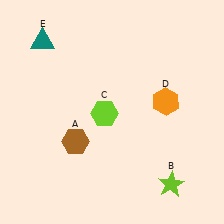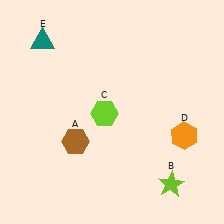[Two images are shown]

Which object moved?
The orange hexagon (D) moved down.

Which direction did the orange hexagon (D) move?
The orange hexagon (D) moved down.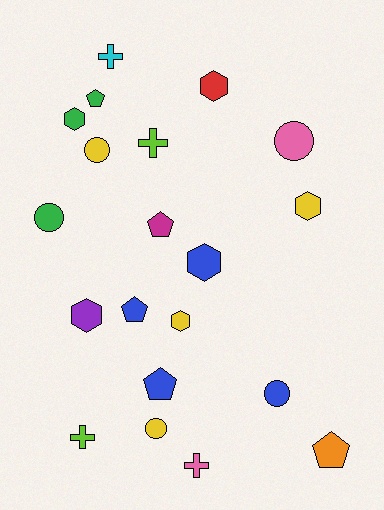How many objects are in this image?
There are 20 objects.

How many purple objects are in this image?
There is 1 purple object.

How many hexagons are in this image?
There are 6 hexagons.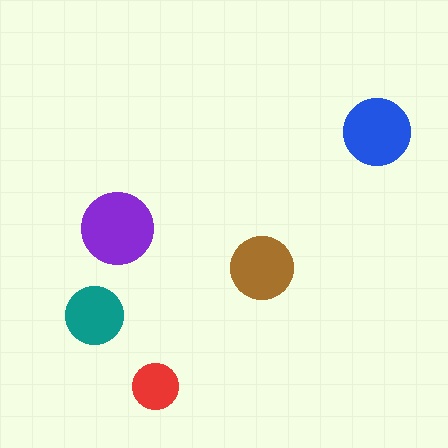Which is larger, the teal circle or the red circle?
The teal one.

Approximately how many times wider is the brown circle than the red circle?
About 1.5 times wider.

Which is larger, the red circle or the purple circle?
The purple one.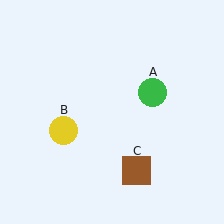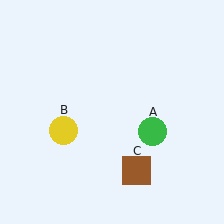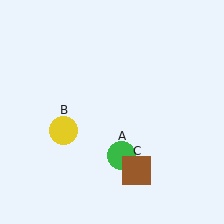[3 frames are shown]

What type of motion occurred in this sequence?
The green circle (object A) rotated clockwise around the center of the scene.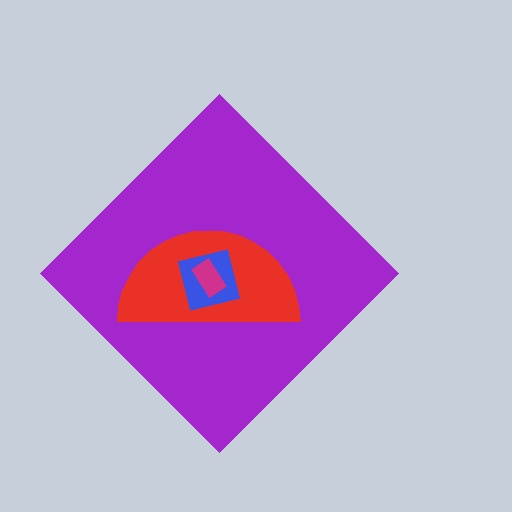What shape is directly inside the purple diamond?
The red semicircle.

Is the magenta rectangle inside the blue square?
Yes.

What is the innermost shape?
The magenta rectangle.